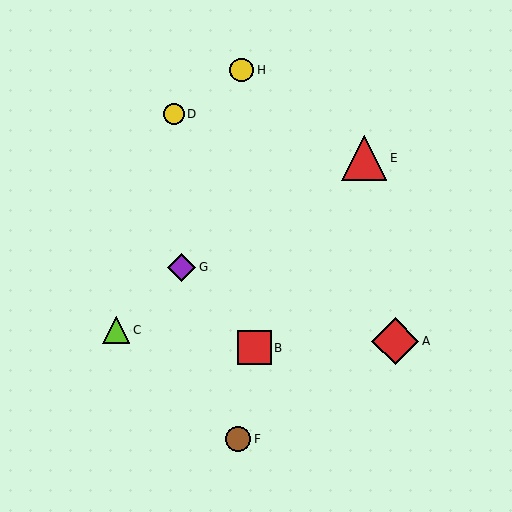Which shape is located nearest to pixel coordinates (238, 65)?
The yellow circle (labeled H) at (242, 70) is nearest to that location.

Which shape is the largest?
The red diamond (labeled A) is the largest.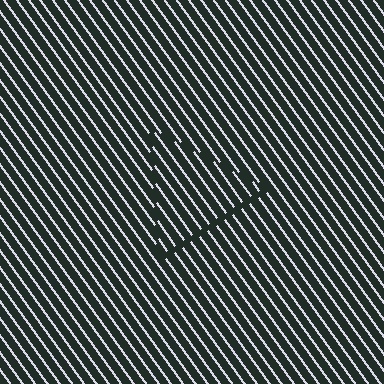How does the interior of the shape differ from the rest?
The interior of the shape contains the same grating, shifted by half a period — the contour is defined by the phase discontinuity where line-ends from the inner and outer gratings abut.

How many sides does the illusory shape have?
3 sides — the line-ends trace a triangle.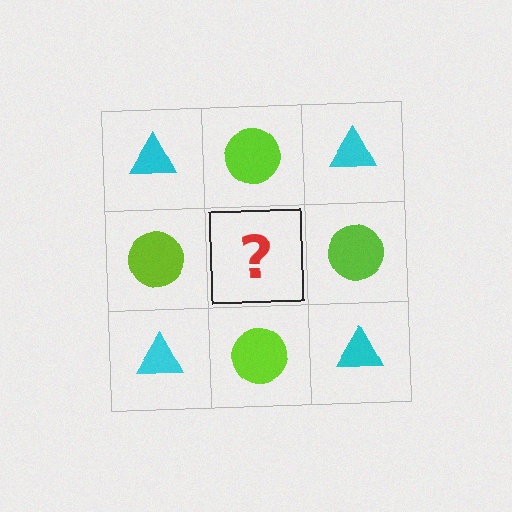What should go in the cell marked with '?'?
The missing cell should contain a cyan triangle.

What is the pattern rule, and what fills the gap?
The rule is that it alternates cyan triangle and lime circle in a checkerboard pattern. The gap should be filled with a cyan triangle.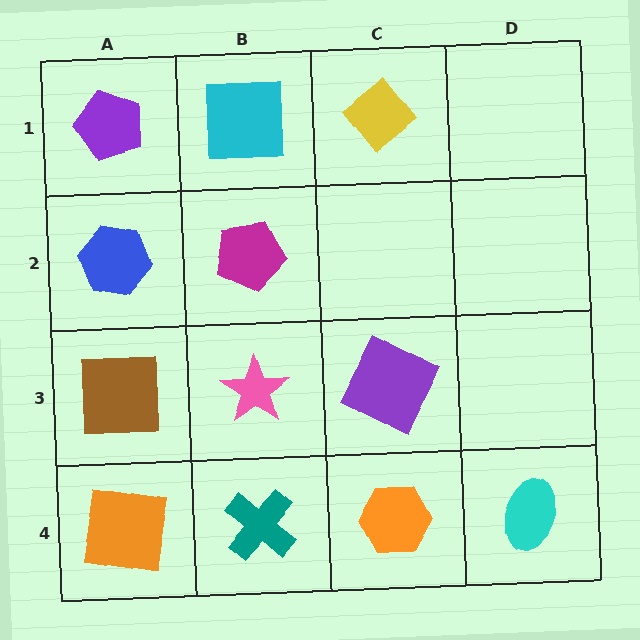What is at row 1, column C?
A yellow diamond.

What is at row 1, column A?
A purple pentagon.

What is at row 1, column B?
A cyan square.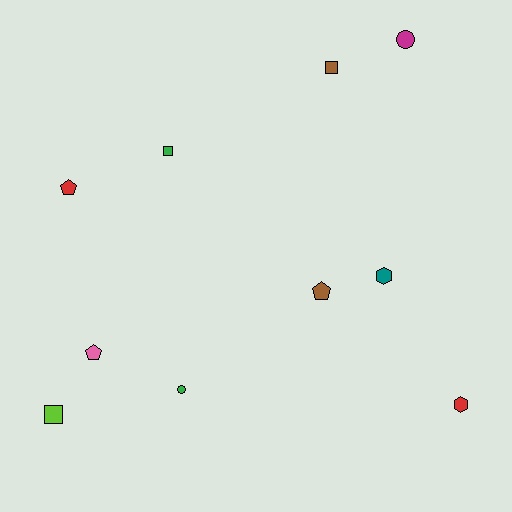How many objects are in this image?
There are 10 objects.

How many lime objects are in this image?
There is 1 lime object.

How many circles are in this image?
There are 2 circles.